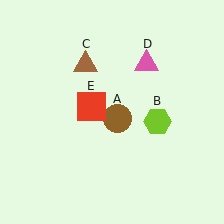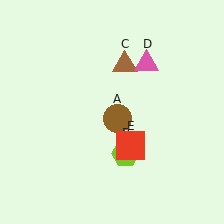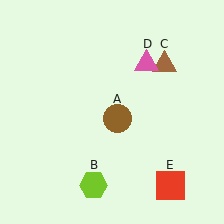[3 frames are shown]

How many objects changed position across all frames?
3 objects changed position: lime hexagon (object B), brown triangle (object C), red square (object E).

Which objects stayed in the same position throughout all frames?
Brown circle (object A) and pink triangle (object D) remained stationary.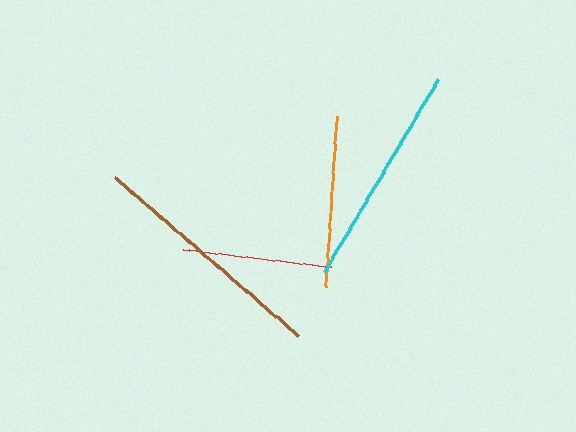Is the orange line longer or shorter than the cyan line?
The cyan line is longer than the orange line.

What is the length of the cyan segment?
The cyan segment is approximately 224 pixels long.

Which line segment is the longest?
The brown line is the longest at approximately 243 pixels.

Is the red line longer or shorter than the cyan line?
The cyan line is longer than the red line.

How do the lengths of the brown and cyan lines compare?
The brown and cyan lines are approximately the same length.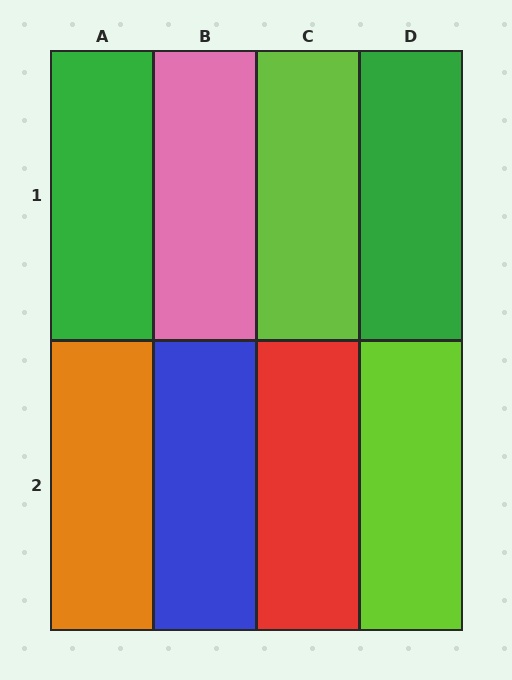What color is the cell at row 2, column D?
Lime.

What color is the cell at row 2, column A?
Orange.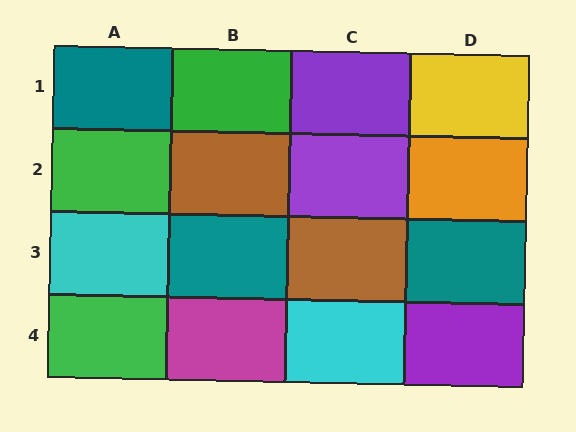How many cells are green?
3 cells are green.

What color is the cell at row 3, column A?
Cyan.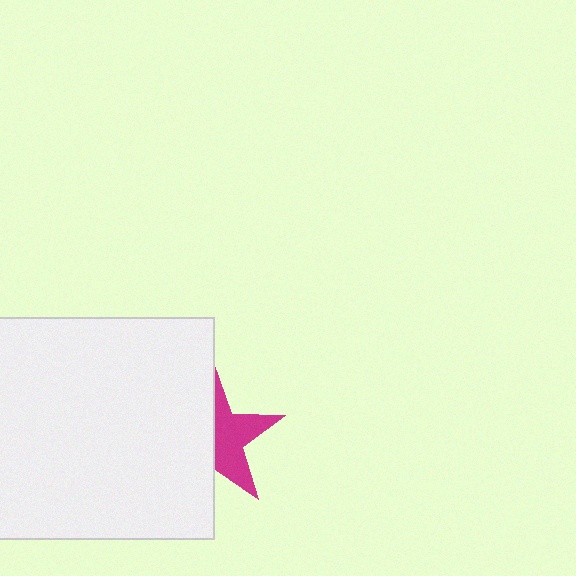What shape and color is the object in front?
The object in front is a white rectangle.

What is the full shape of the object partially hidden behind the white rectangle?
The partially hidden object is a magenta star.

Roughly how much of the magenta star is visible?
About half of it is visible (roughly 47%).